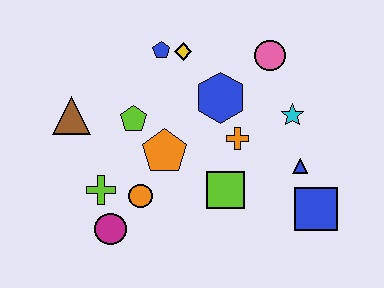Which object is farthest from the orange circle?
The pink circle is farthest from the orange circle.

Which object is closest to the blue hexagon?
The orange cross is closest to the blue hexagon.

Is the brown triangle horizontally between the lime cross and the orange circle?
No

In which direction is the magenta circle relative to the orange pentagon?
The magenta circle is below the orange pentagon.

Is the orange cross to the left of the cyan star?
Yes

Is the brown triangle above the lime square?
Yes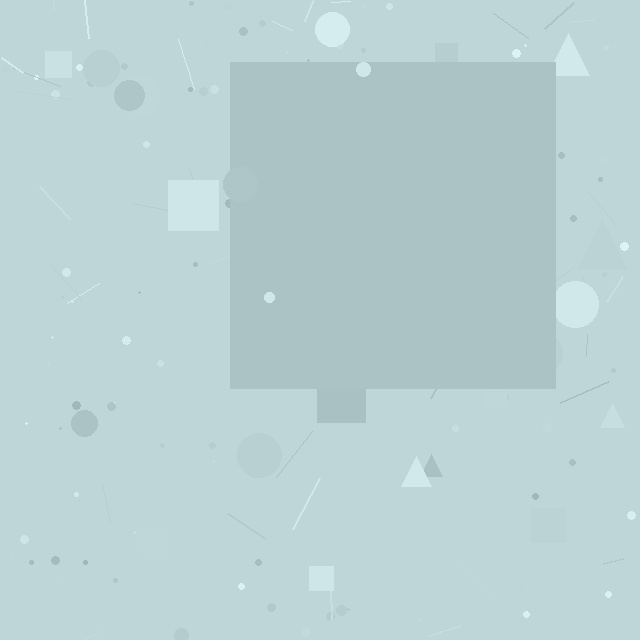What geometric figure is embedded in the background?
A square is embedded in the background.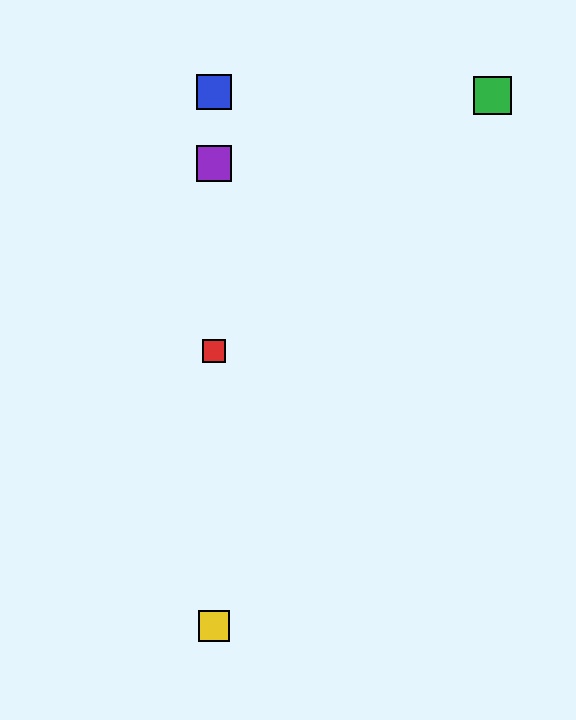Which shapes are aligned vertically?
The red square, the blue square, the yellow square, the purple square are aligned vertically.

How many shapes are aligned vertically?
4 shapes (the red square, the blue square, the yellow square, the purple square) are aligned vertically.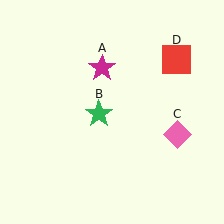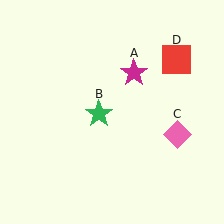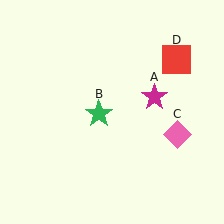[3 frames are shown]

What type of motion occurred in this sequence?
The magenta star (object A) rotated clockwise around the center of the scene.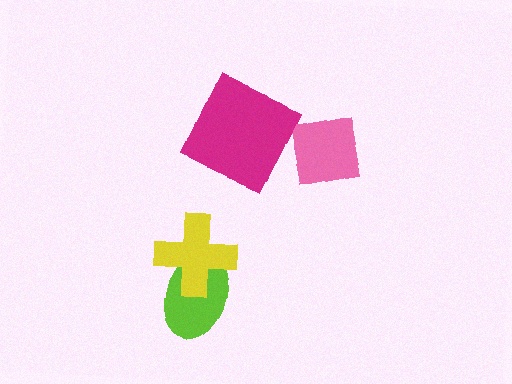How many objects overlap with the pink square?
0 objects overlap with the pink square.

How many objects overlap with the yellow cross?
1 object overlaps with the yellow cross.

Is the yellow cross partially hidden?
No, no other shape covers it.